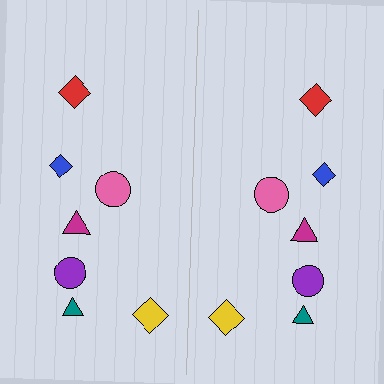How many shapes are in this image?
There are 14 shapes in this image.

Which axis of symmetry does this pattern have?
The pattern has a vertical axis of symmetry running through the center of the image.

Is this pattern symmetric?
Yes, this pattern has bilateral (reflection) symmetry.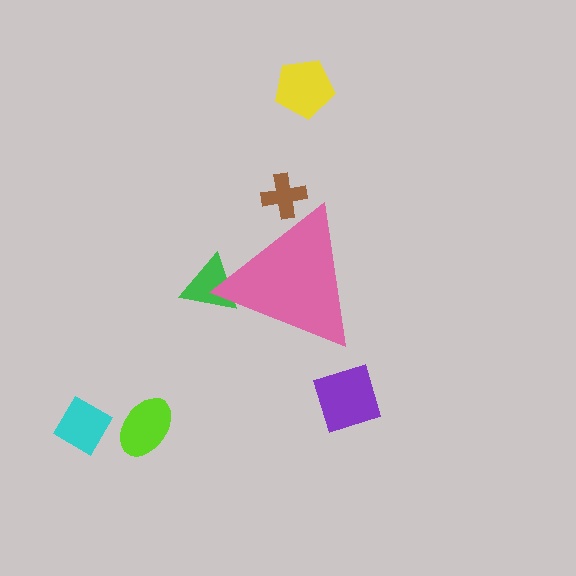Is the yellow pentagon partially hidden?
No, the yellow pentagon is fully visible.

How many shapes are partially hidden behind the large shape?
2 shapes are partially hidden.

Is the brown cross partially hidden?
Yes, the brown cross is partially hidden behind the pink triangle.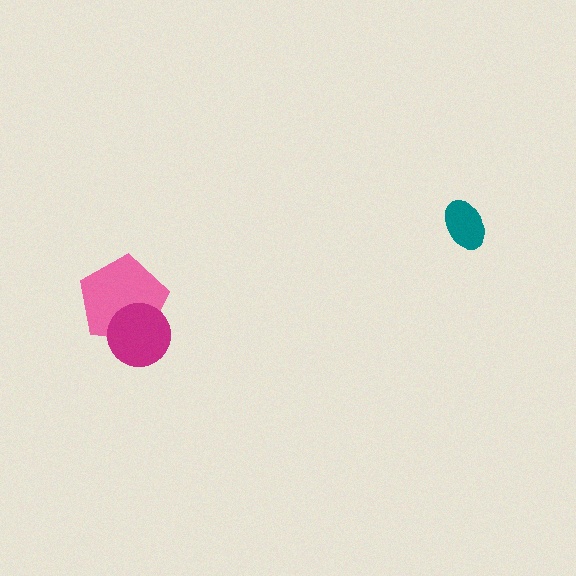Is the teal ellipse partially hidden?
No, no other shape covers it.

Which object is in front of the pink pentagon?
The magenta circle is in front of the pink pentagon.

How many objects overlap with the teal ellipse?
0 objects overlap with the teal ellipse.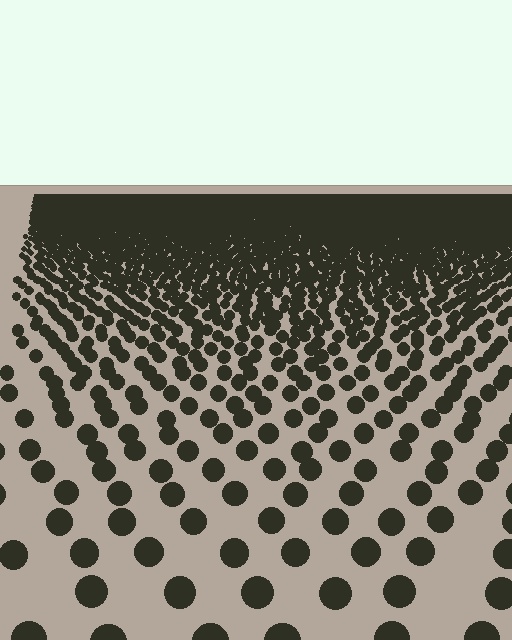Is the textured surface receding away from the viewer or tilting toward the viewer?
The surface is receding away from the viewer. Texture elements get smaller and denser toward the top.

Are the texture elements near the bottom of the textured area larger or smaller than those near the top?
Larger. Near the bottom, elements are closer to the viewer and appear at a bigger on-screen size.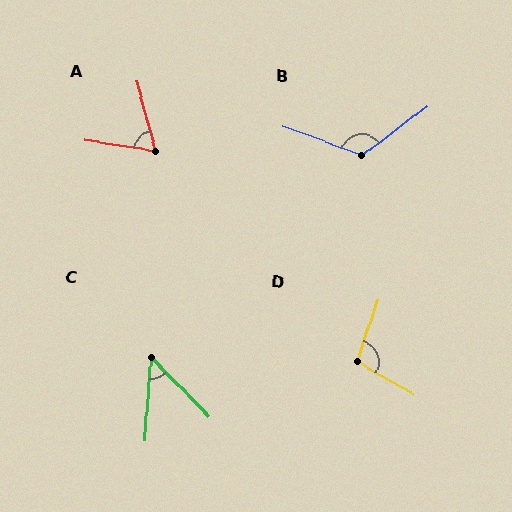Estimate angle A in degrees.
Approximately 66 degrees.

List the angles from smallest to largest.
C (49°), A (66°), D (101°), B (123°).